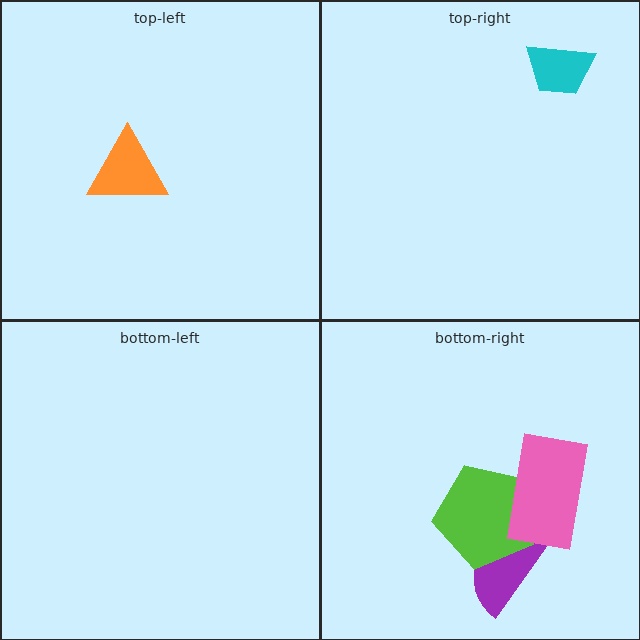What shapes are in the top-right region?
The cyan trapezoid.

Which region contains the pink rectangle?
The bottom-right region.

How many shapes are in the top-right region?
1.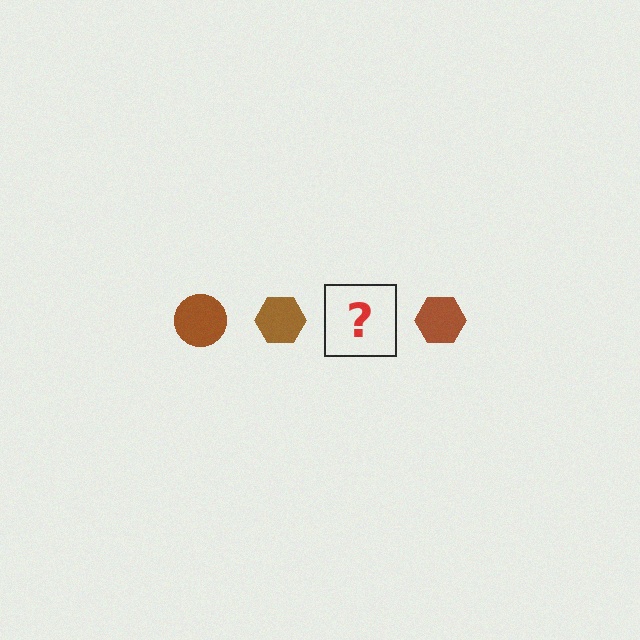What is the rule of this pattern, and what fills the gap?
The rule is that the pattern cycles through circle, hexagon shapes in brown. The gap should be filled with a brown circle.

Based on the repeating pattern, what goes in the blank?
The blank should be a brown circle.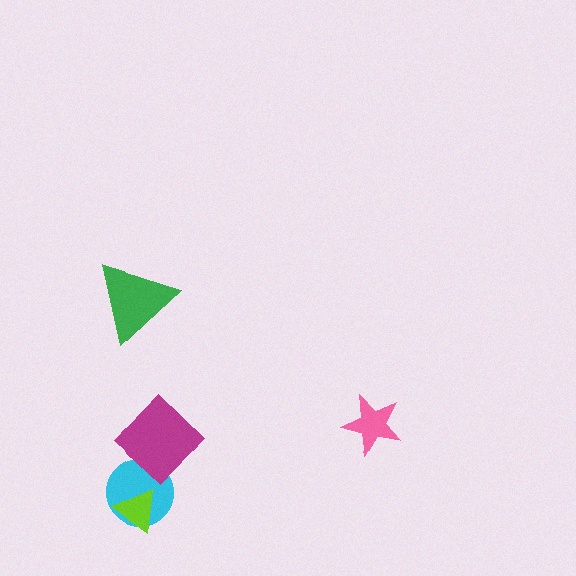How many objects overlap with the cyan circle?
2 objects overlap with the cyan circle.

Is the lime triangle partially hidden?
No, no other shape covers it.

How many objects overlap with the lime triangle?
1 object overlaps with the lime triangle.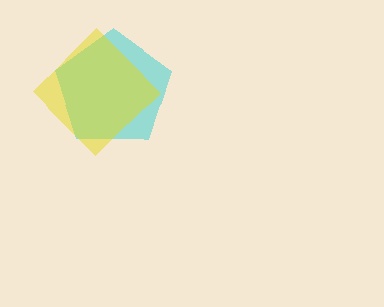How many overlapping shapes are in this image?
There are 2 overlapping shapes in the image.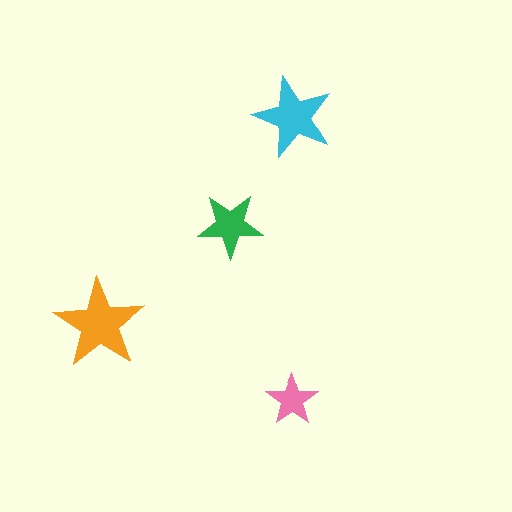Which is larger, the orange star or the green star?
The orange one.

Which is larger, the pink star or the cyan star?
The cyan one.